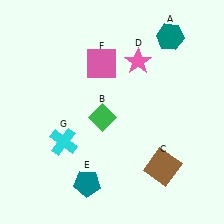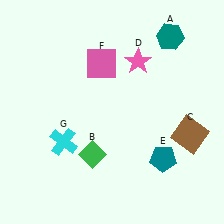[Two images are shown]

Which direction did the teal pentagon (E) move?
The teal pentagon (E) moved right.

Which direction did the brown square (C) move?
The brown square (C) moved up.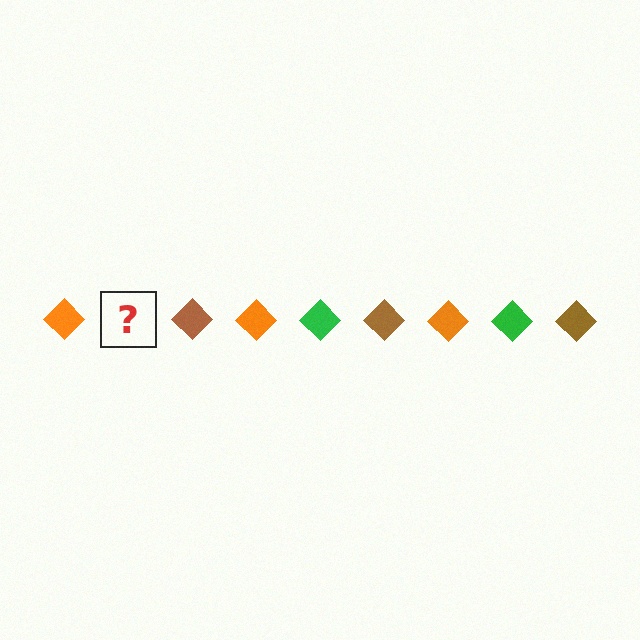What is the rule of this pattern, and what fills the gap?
The rule is that the pattern cycles through orange, green, brown diamonds. The gap should be filled with a green diamond.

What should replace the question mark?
The question mark should be replaced with a green diamond.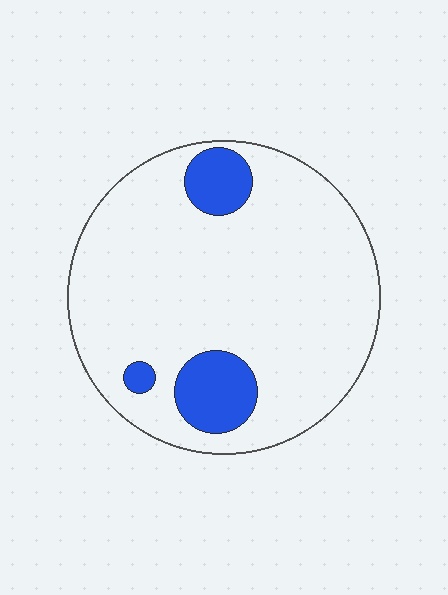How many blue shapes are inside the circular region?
3.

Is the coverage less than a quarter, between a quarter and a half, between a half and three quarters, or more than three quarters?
Less than a quarter.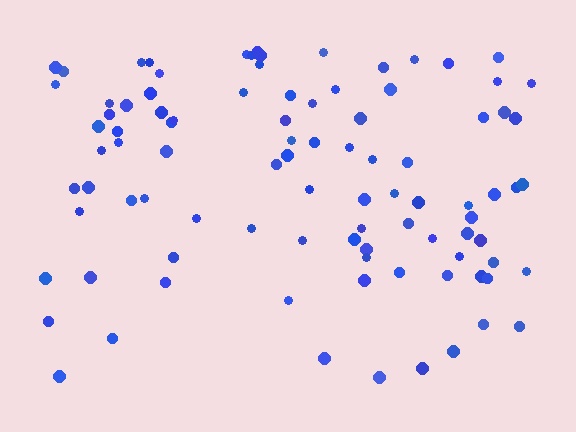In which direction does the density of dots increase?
From bottom to top, with the top side densest.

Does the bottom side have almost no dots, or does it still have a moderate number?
Still a moderate number, just noticeably fewer than the top.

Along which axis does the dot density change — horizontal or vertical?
Vertical.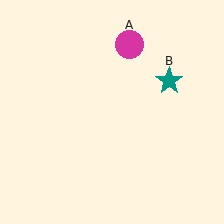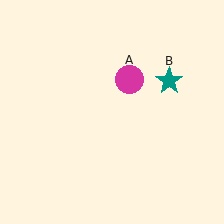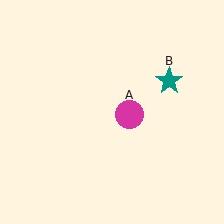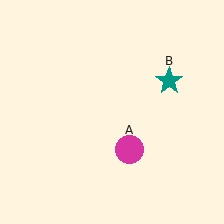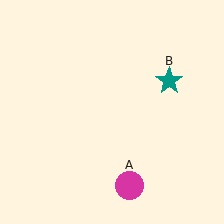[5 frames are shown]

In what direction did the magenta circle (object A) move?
The magenta circle (object A) moved down.